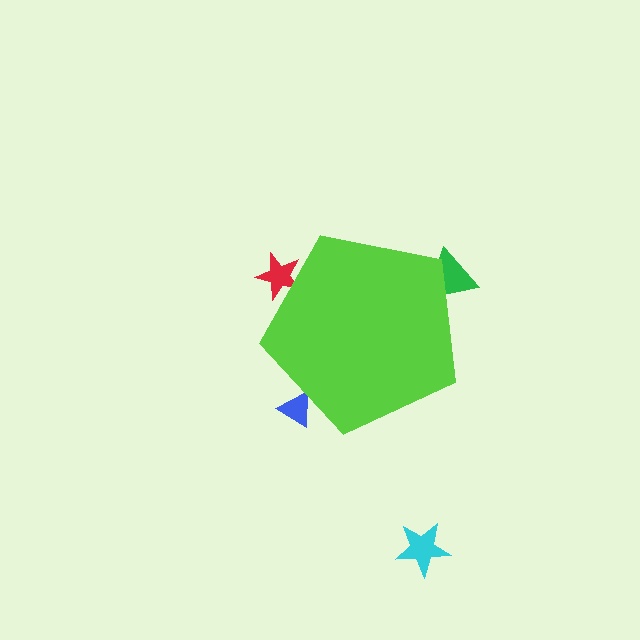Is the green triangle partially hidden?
Yes, the green triangle is partially hidden behind the lime pentagon.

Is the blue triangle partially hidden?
Yes, the blue triangle is partially hidden behind the lime pentagon.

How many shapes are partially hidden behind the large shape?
3 shapes are partially hidden.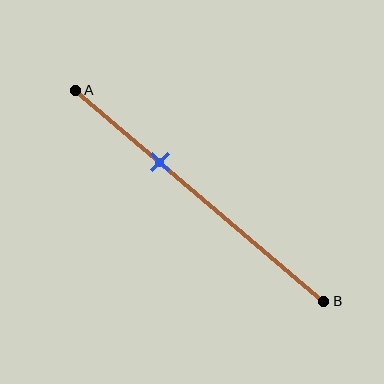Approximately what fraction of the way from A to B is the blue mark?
The blue mark is approximately 35% of the way from A to B.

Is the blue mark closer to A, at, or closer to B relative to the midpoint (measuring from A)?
The blue mark is closer to point A than the midpoint of segment AB.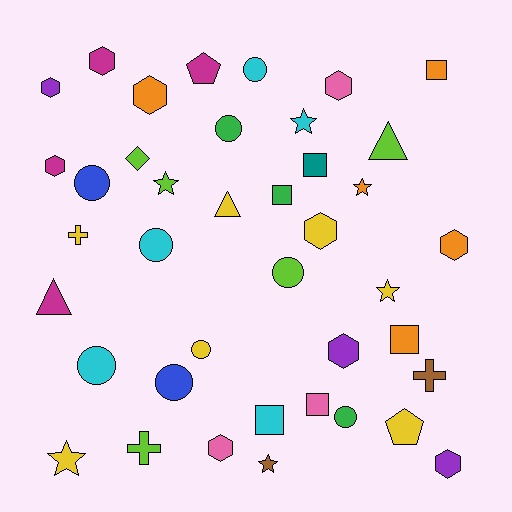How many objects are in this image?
There are 40 objects.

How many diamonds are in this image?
There is 1 diamond.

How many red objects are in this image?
There are no red objects.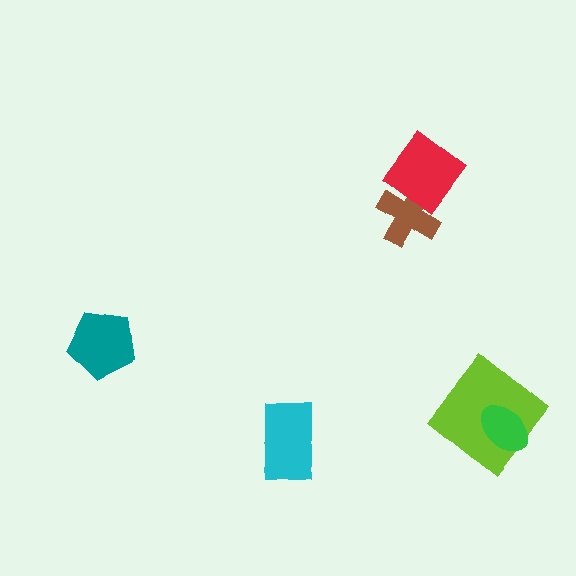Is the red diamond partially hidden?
No, no other shape covers it.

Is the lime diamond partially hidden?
Yes, it is partially covered by another shape.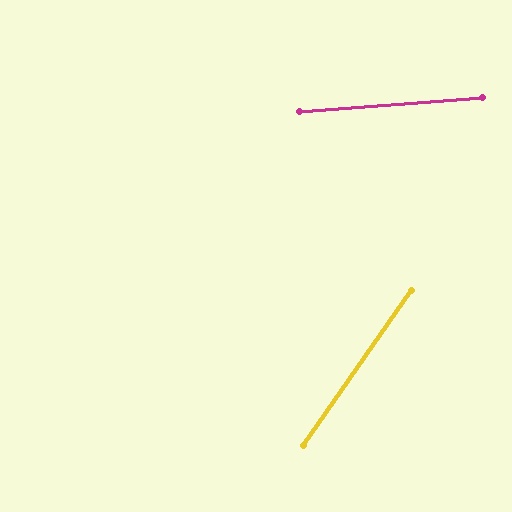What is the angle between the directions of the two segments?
Approximately 51 degrees.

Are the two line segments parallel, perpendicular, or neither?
Neither parallel nor perpendicular — they differ by about 51°.